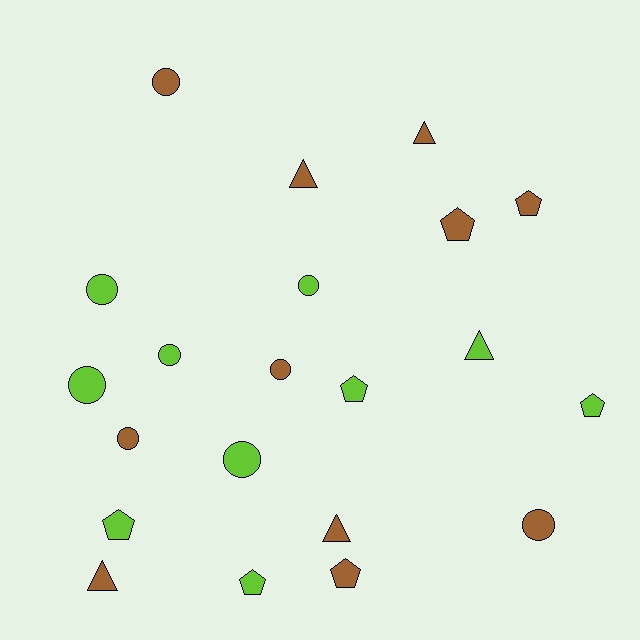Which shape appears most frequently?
Circle, with 9 objects.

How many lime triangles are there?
There is 1 lime triangle.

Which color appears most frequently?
Brown, with 11 objects.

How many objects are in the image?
There are 21 objects.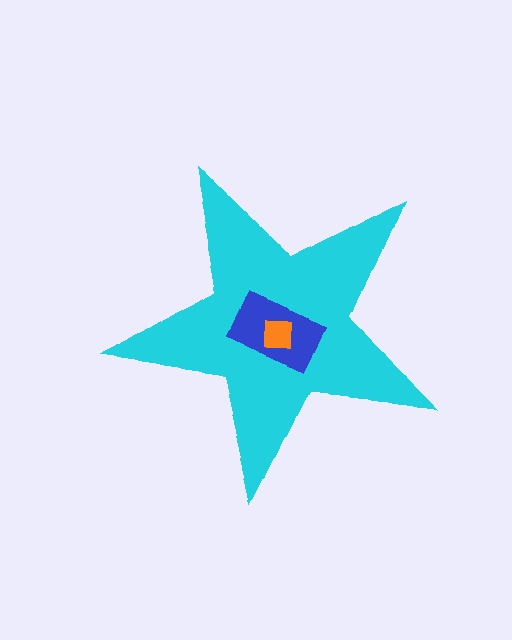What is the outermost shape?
The cyan star.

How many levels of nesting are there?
3.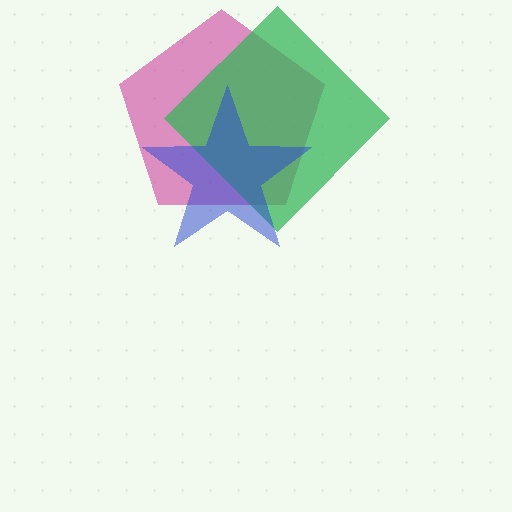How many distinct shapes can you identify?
There are 3 distinct shapes: a magenta pentagon, a green diamond, a blue star.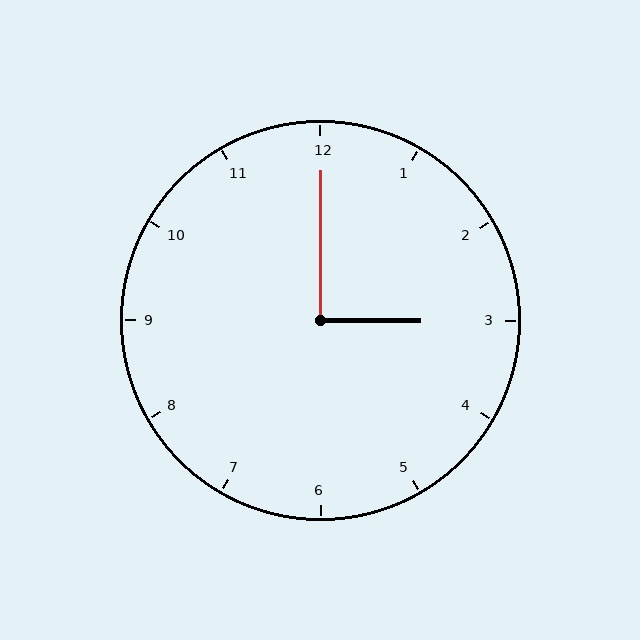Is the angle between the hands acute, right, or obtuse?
It is right.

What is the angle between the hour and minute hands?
Approximately 90 degrees.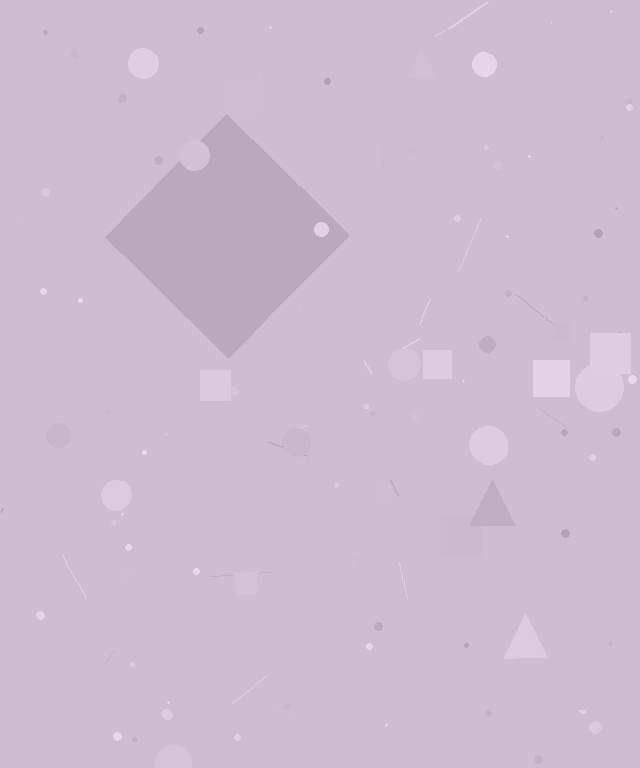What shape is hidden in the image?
A diamond is hidden in the image.